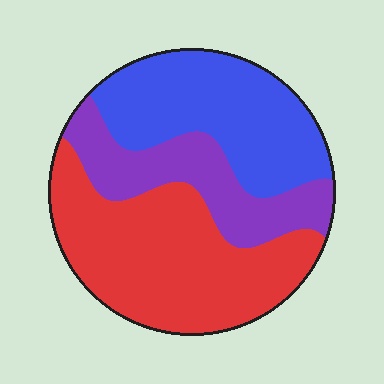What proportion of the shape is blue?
Blue covers 33% of the shape.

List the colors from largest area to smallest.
From largest to smallest: red, blue, purple.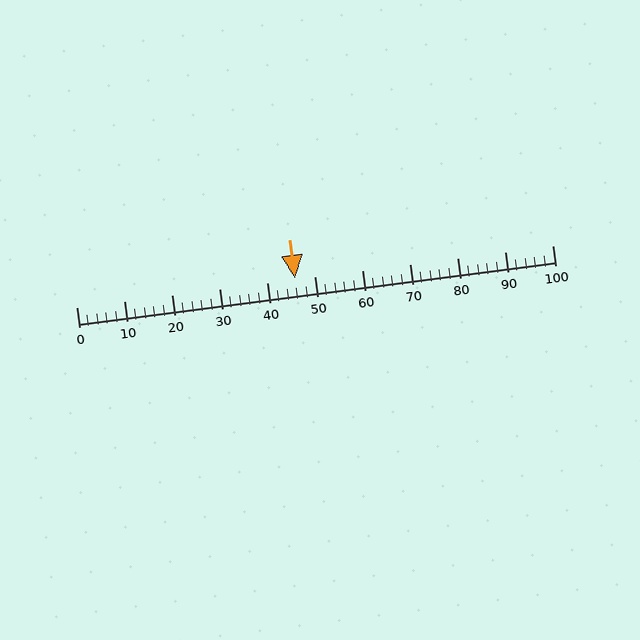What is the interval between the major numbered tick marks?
The major tick marks are spaced 10 units apart.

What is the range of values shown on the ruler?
The ruler shows values from 0 to 100.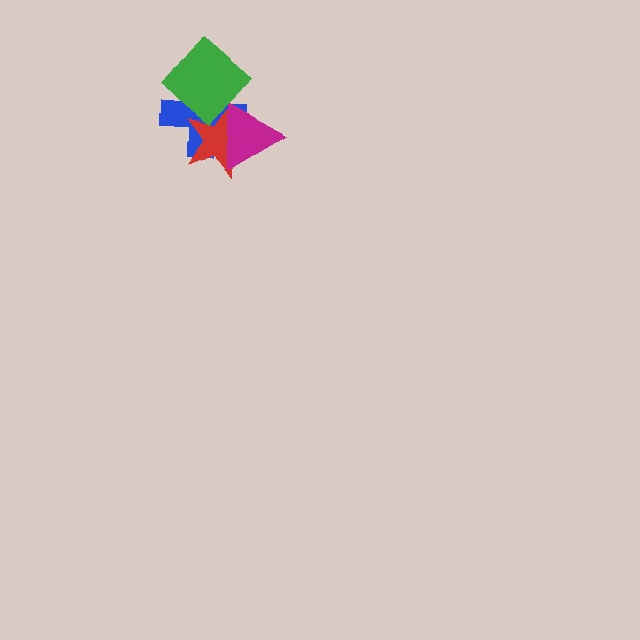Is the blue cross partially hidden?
Yes, it is partially covered by another shape.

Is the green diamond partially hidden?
No, no other shape covers it.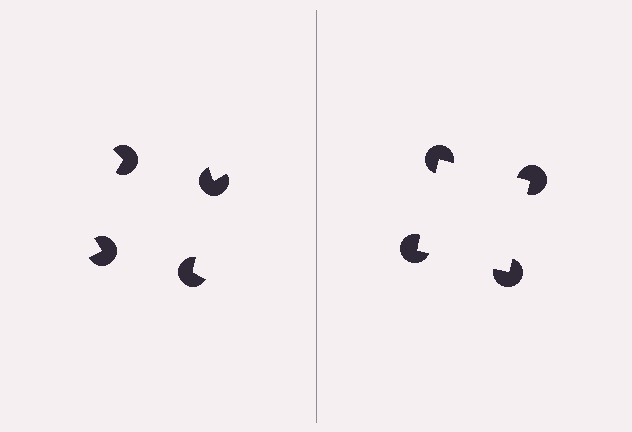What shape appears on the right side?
An illusory square.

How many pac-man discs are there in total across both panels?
8 — 4 on each side.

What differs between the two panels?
The pac-man discs are positioned identically on both sides; only the wedge orientations differ. On the right they align to a square; on the left they are misaligned.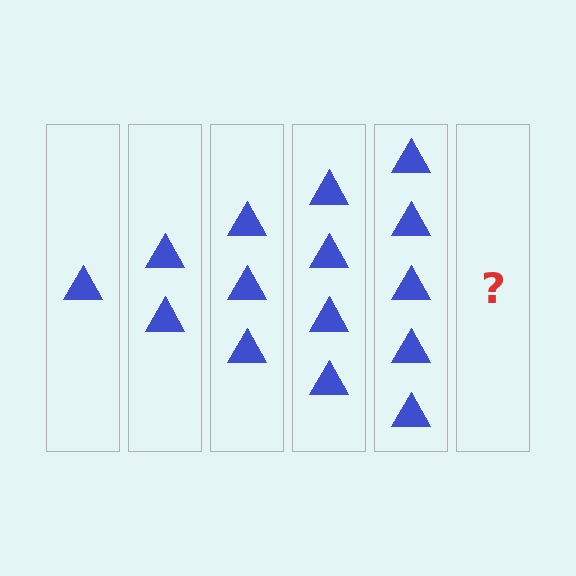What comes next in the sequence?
The next element should be 6 triangles.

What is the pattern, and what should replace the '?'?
The pattern is that each step adds one more triangle. The '?' should be 6 triangles.